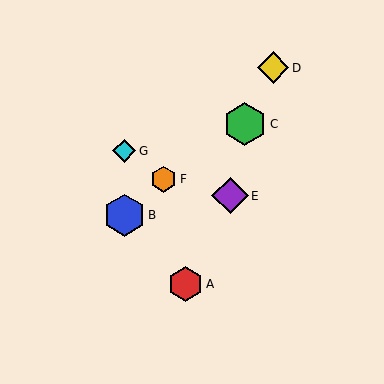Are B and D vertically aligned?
No, B is at x≈124 and D is at x≈273.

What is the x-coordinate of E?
Object E is at x≈230.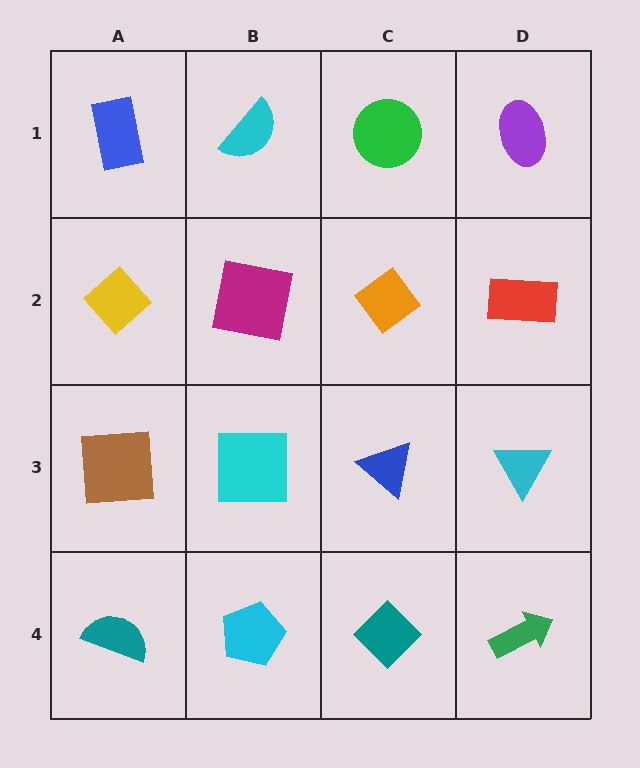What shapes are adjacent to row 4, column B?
A cyan square (row 3, column B), a teal semicircle (row 4, column A), a teal diamond (row 4, column C).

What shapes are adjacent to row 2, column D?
A purple ellipse (row 1, column D), a cyan triangle (row 3, column D), an orange diamond (row 2, column C).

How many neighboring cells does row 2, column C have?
4.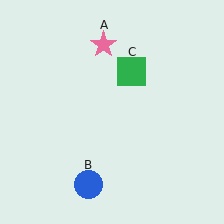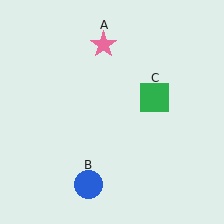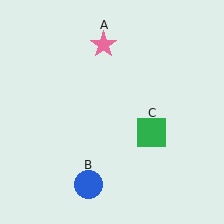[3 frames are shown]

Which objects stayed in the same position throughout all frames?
Pink star (object A) and blue circle (object B) remained stationary.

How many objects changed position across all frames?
1 object changed position: green square (object C).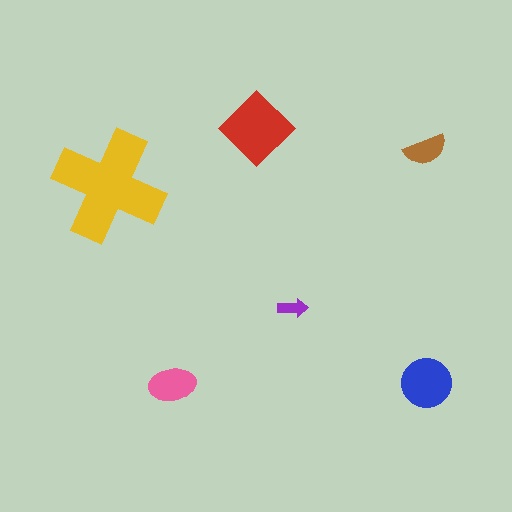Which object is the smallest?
The purple arrow.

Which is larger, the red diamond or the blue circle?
The red diamond.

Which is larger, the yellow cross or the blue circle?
The yellow cross.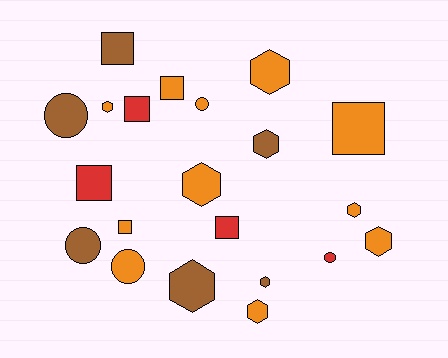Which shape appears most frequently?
Hexagon, with 9 objects.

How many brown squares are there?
There is 1 brown square.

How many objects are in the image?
There are 21 objects.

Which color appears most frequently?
Orange, with 11 objects.